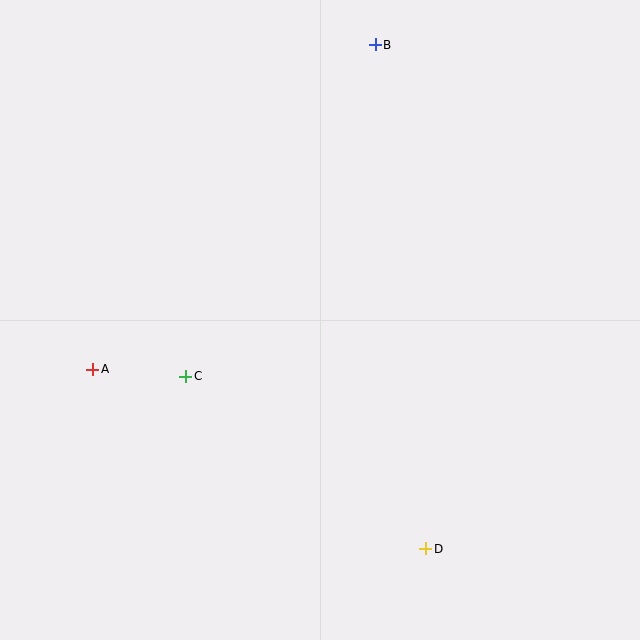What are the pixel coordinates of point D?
Point D is at (426, 549).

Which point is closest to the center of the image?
Point C at (186, 376) is closest to the center.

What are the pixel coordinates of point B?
Point B is at (375, 45).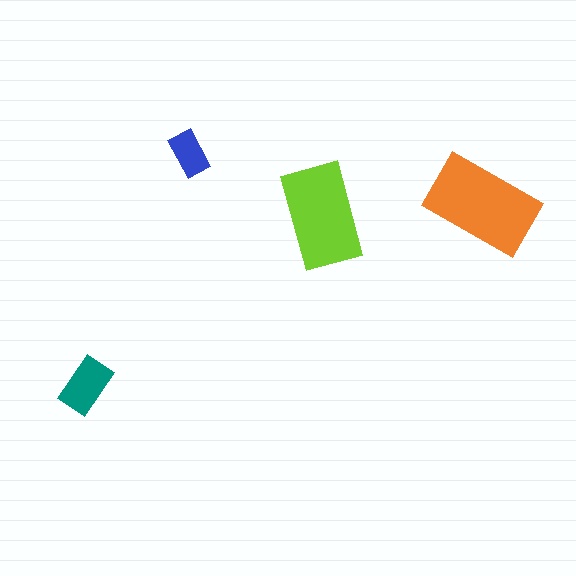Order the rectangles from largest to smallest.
the orange one, the lime one, the teal one, the blue one.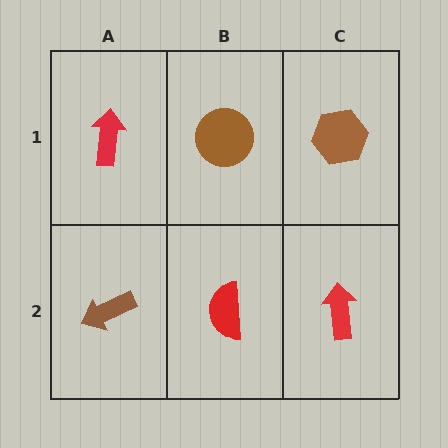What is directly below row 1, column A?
A brown arrow.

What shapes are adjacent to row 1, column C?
A red arrow (row 2, column C), a brown circle (row 1, column B).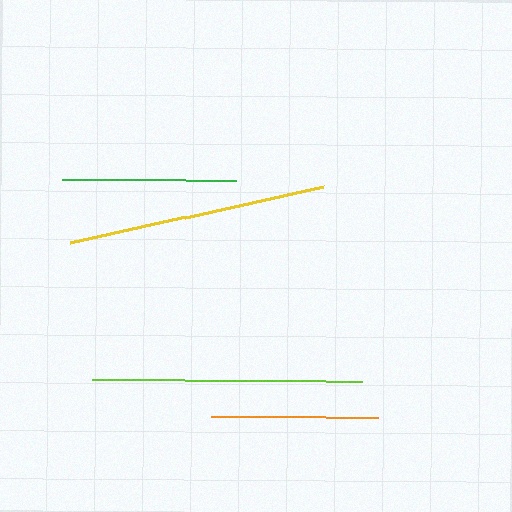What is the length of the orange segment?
The orange segment is approximately 168 pixels long.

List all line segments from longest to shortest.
From longest to shortest: lime, yellow, green, orange.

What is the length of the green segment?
The green segment is approximately 174 pixels long.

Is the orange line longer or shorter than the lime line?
The lime line is longer than the orange line.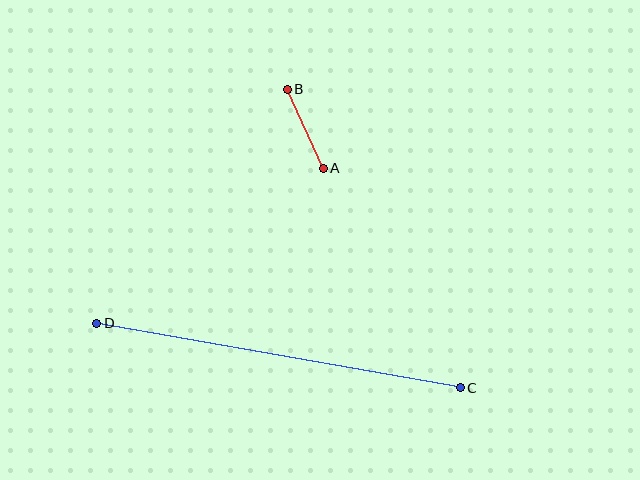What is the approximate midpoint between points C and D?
The midpoint is at approximately (279, 355) pixels.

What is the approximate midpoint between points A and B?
The midpoint is at approximately (305, 129) pixels.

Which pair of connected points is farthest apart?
Points C and D are farthest apart.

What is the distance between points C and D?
The distance is approximately 369 pixels.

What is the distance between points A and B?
The distance is approximately 87 pixels.